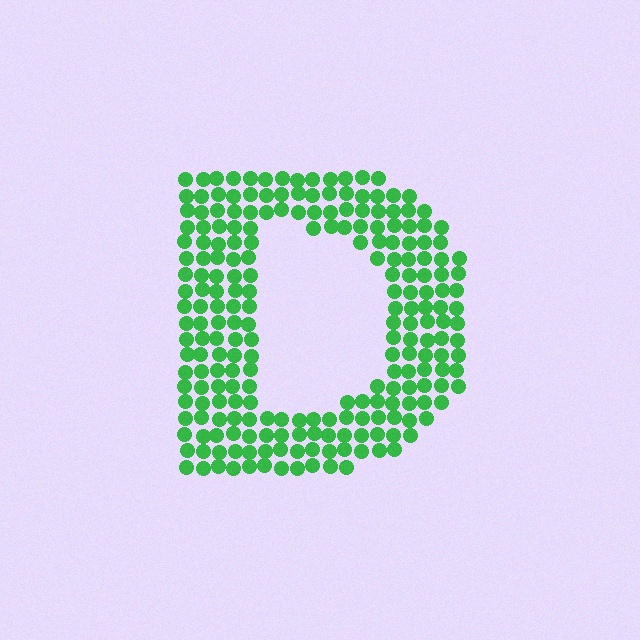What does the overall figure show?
The overall figure shows the letter D.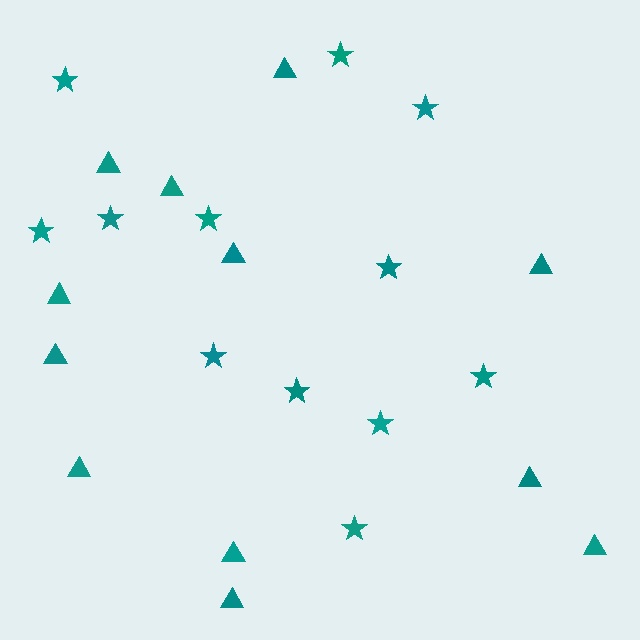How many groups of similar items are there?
There are 2 groups: one group of stars (12) and one group of triangles (12).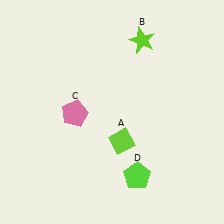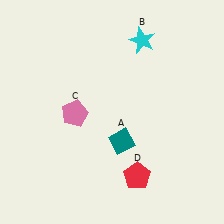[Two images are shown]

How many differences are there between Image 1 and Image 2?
There are 3 differences between the two images.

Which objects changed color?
A changed from lime to teal. B changed from lime to cyan. D changed from lime to red.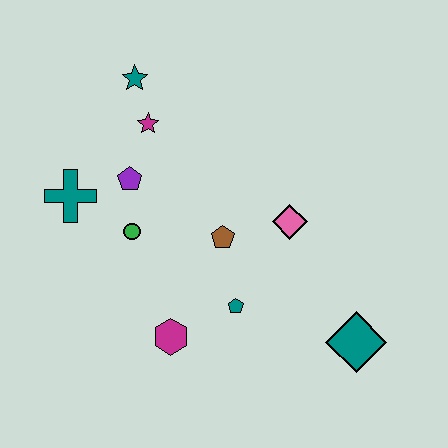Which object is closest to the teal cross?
The purple pentagon is closest to the teal cross.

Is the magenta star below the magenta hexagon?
No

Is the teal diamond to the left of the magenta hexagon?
No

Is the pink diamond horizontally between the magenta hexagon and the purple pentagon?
No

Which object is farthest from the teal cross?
The teal diamond is farthest from the teal cross.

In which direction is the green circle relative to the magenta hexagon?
The green circle is above the magenta hexagon.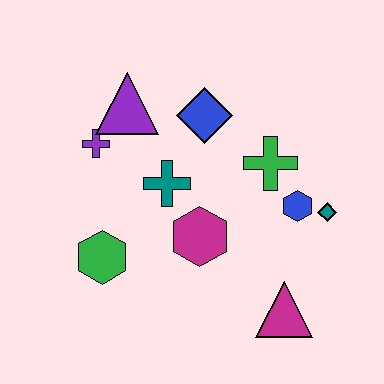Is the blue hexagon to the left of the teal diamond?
Yes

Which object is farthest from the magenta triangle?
The purple triangle is farthest from the magenta triangle.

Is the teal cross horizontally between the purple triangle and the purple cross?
No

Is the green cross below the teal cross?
No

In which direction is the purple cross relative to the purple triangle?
The purple cross is below the purple triangle.